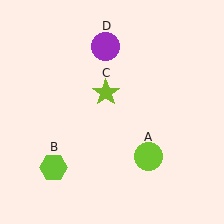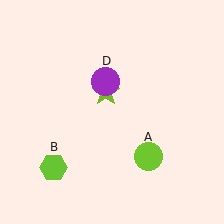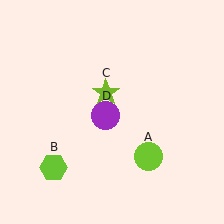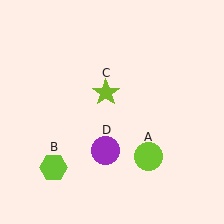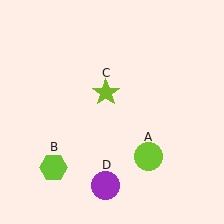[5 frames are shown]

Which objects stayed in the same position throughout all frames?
Lime circle (object A) and lime hexagon (object B) and lime star (object C) remained stationary.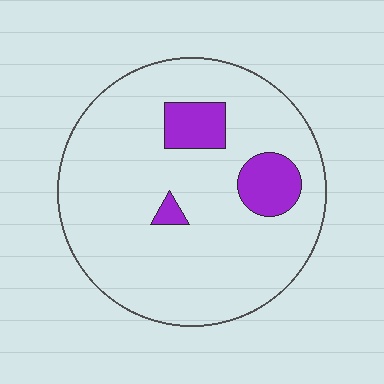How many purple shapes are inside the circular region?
3.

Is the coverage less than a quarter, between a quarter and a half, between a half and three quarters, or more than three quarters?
Less than a quarter.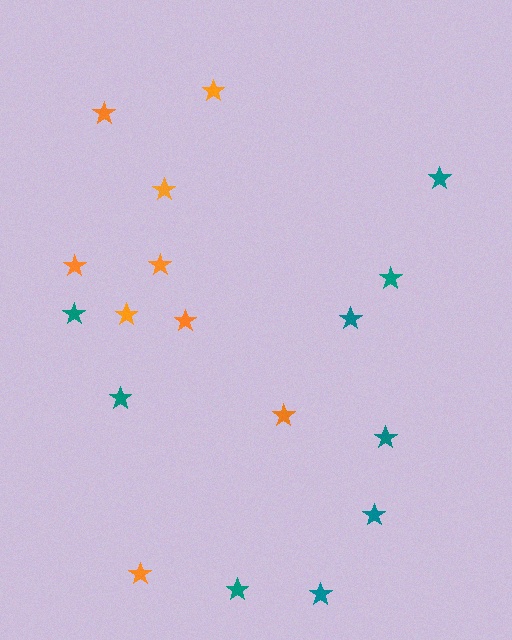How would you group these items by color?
There are 2 groups: one group of orange stars (9) and one group of teal stars (9).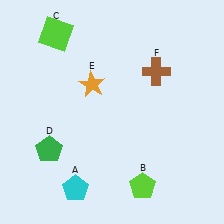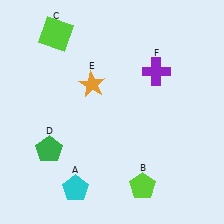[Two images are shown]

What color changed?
The cross (F) changed from brown in Image 1 to purple in Image 2.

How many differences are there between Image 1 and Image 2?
There is 1 difference between the two images.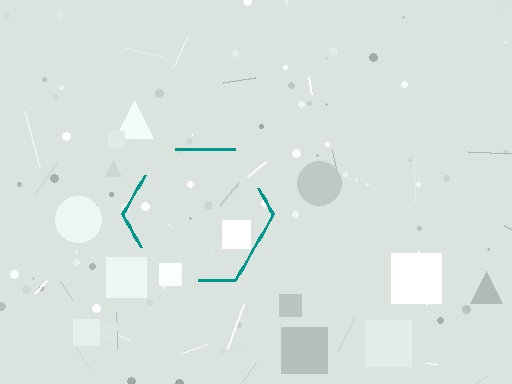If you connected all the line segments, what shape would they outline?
They would outline a hexagon.